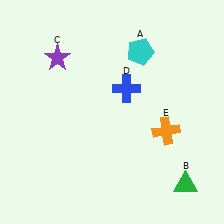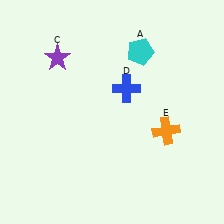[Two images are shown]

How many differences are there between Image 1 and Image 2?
There is 1 difference between the two images.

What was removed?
The green triangle (B) was removed in Image 2.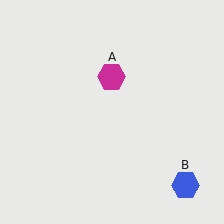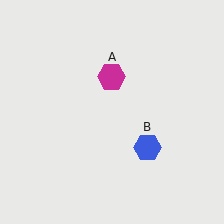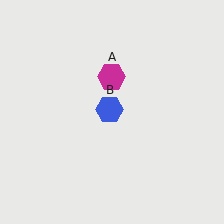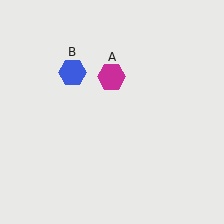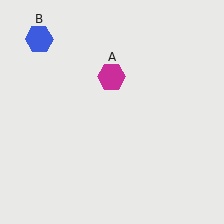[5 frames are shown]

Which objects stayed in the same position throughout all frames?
Magenta hexagon (object A) remained stationary.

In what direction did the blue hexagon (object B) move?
The blue hexagon (object B) moved up and to the left.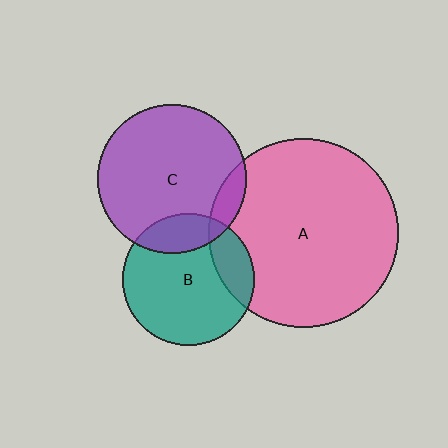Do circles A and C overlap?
Yes.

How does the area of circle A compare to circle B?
Approximately 2.1 times.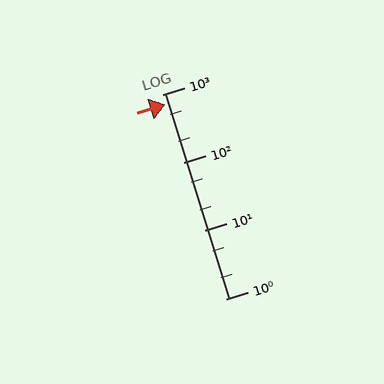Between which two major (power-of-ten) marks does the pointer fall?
The pointer is between 100 and 1000.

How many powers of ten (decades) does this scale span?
The scale spans 3 decades, from 1 to 1000.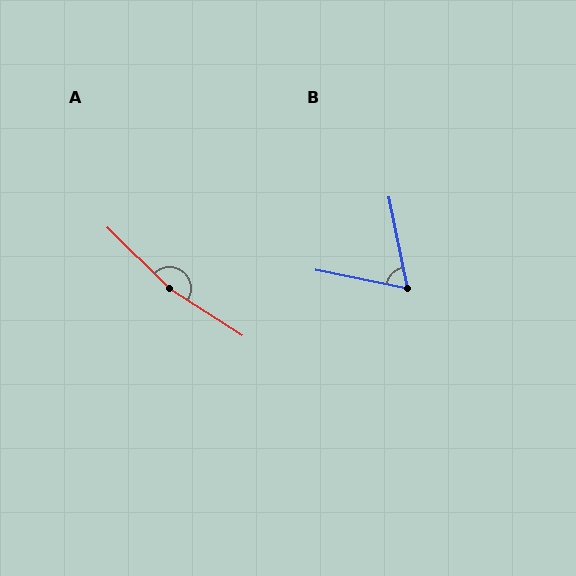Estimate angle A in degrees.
Approximately 168 degrees.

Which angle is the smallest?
B, at approximately 67 degrees.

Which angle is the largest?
A, at approximately 168 degrees.